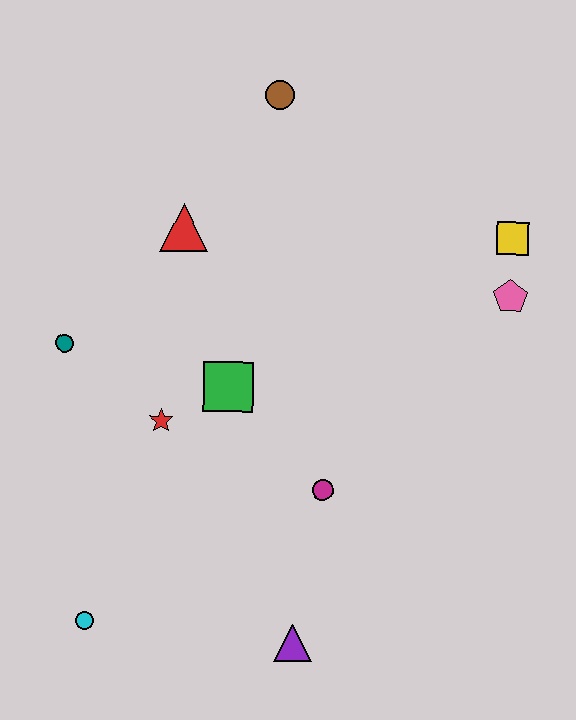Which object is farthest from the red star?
The yellow square is farthest from the red star.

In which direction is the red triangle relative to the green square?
The red triangle is above the green square.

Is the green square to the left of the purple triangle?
Yes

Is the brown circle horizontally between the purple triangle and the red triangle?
Yes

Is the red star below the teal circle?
Yes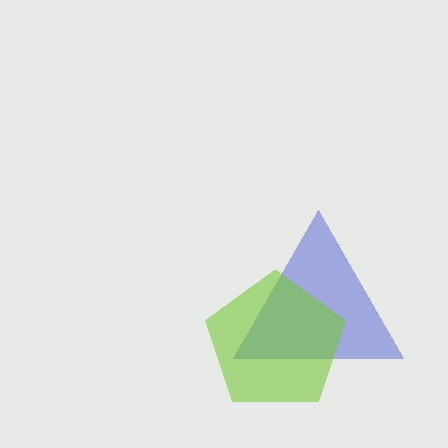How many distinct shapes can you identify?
There are 2 distinct shapes: a blue triangle, a lime pentagon.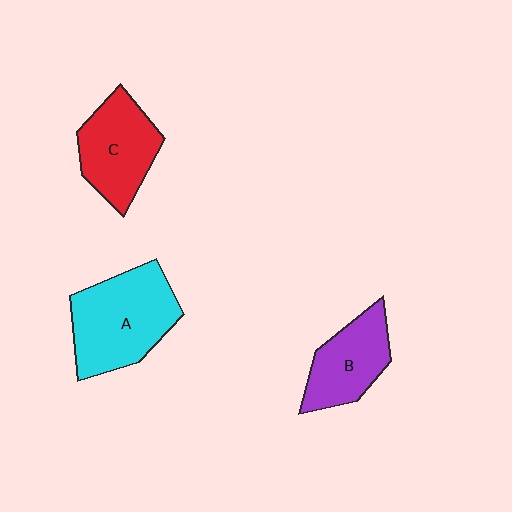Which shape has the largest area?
Shape A (cyan).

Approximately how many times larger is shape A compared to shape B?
Approximately 1.5 times.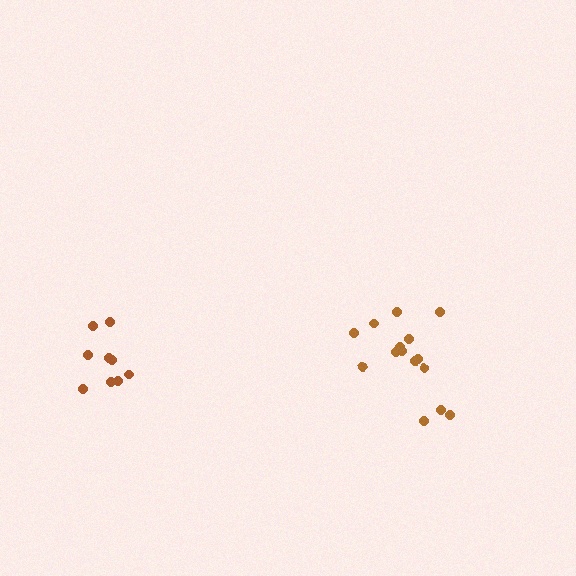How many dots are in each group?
Group 1: 9 dots, Group 2: 15 dots (24 total).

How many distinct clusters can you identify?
There are 2 distinct clusters.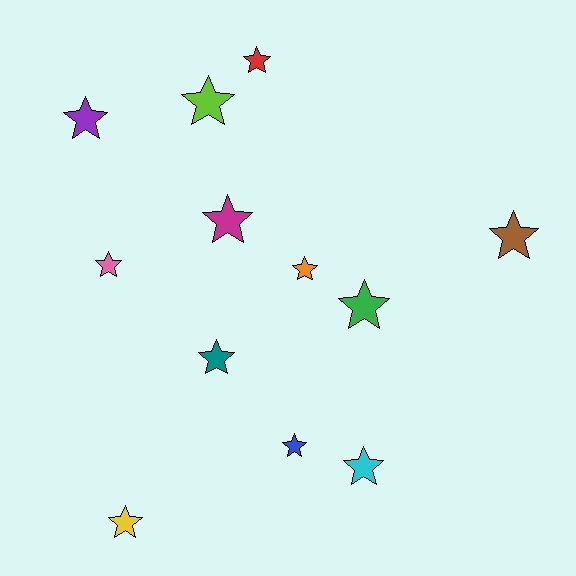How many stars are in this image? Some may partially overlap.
There are 12 stars.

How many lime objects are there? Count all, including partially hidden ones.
There is 1 lime object.